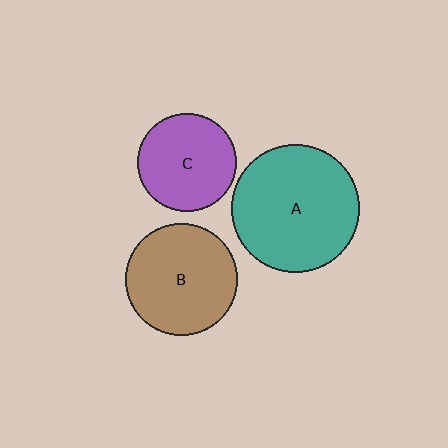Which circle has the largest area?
Circle A (teal).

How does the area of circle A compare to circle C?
Approximately 1.7 times.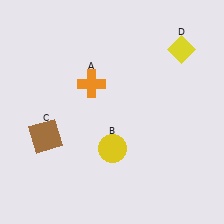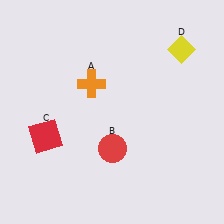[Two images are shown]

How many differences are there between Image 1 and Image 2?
There are 2 differences between the two images.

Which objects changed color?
B changed from yellow to red. C changed from brown to red.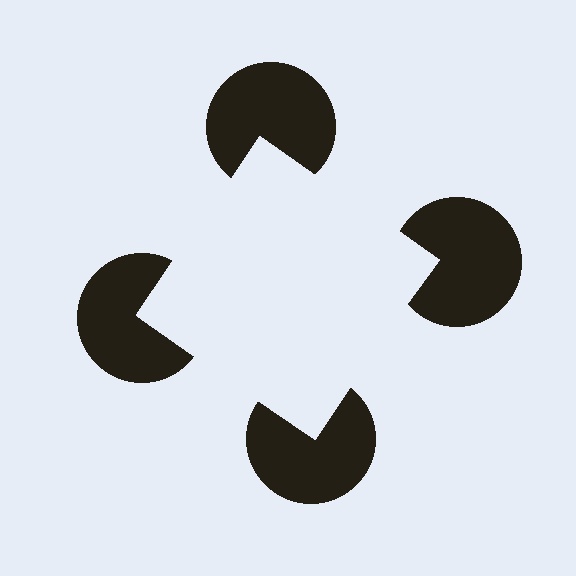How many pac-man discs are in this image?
There are 4 — one at each vertex of the illusory square.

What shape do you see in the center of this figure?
An illusory square — its edges are inferred from the aligned wedge cuts in the pac-man discs, not physically drawn.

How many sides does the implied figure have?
4 sides.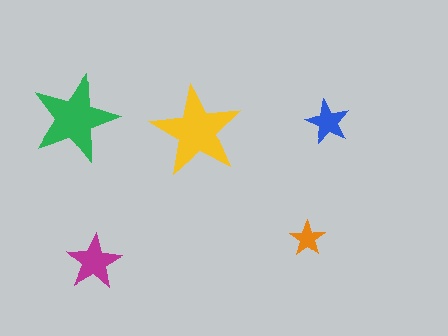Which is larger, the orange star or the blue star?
The blue one.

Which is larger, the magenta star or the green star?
The green one.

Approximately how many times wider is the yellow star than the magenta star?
About 1.5 times wider.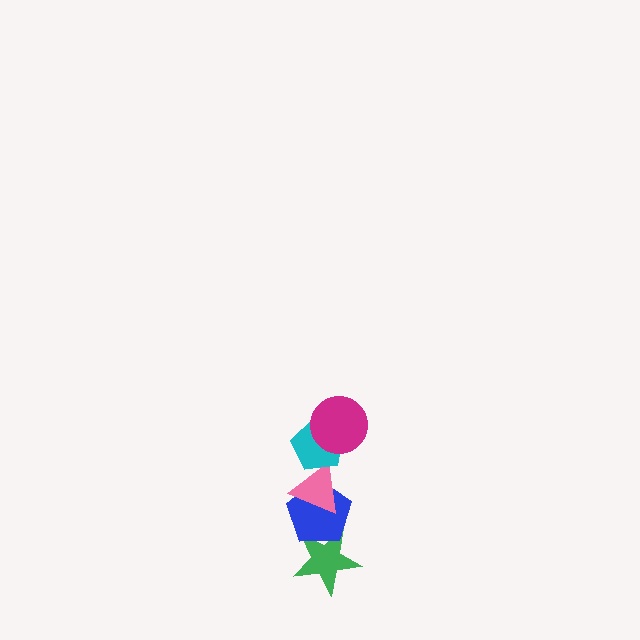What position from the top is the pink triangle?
The pink triangle is 3rd from the top.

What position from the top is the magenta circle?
The magenta circle is 1st from the top.